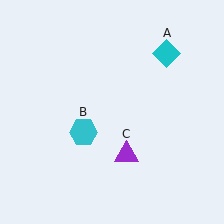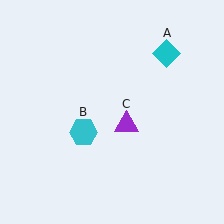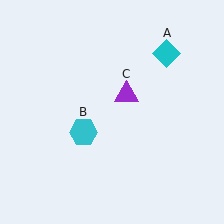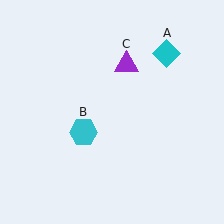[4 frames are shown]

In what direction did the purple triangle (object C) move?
The purple triangle (object C) moved up.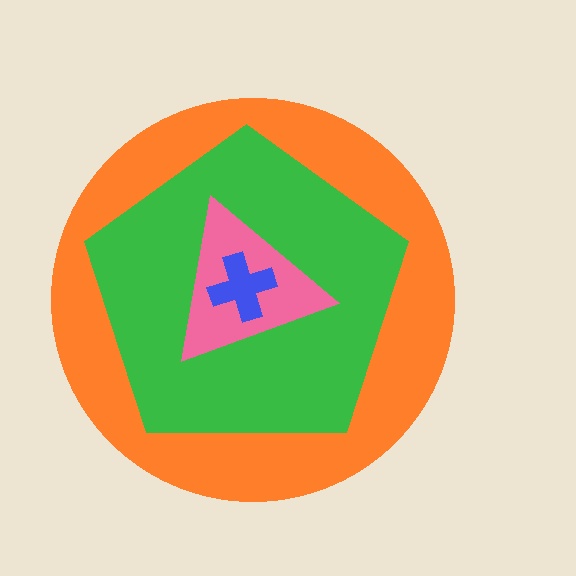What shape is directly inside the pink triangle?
The blue cross.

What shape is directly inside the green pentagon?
The pink triangle.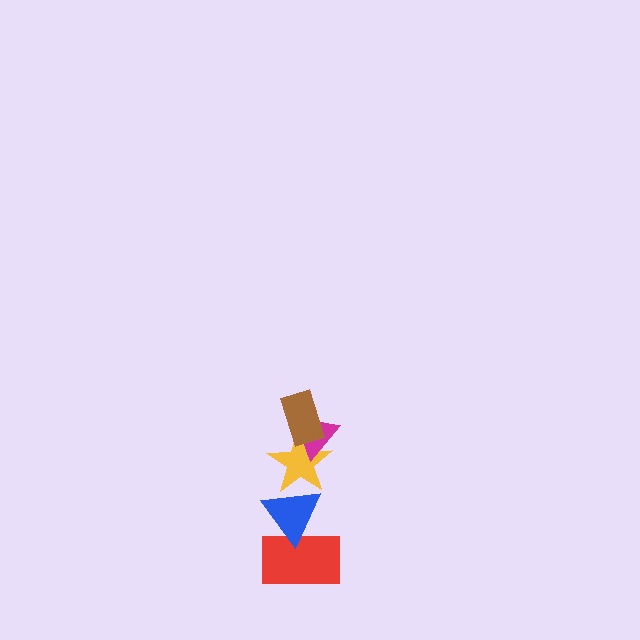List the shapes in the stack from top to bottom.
From top to bottom: the brown rectangle, the magenta triangle, the yellow star, the blue triangle, the red rectangle.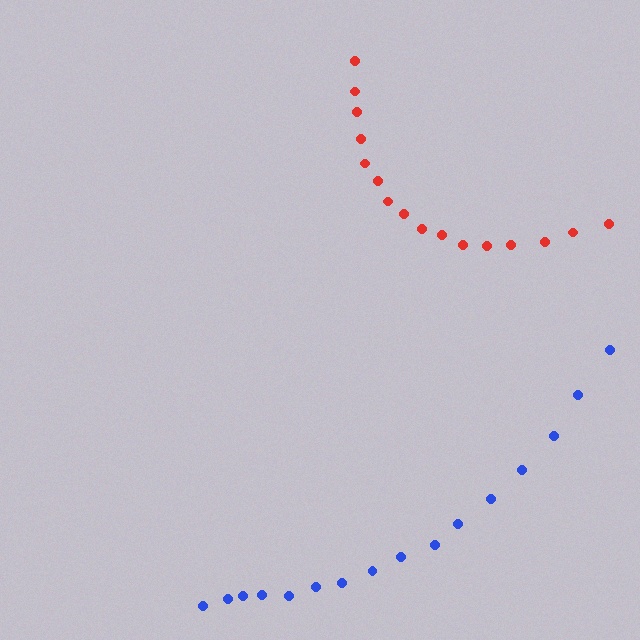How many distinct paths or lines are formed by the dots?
There are 2 distinct paths.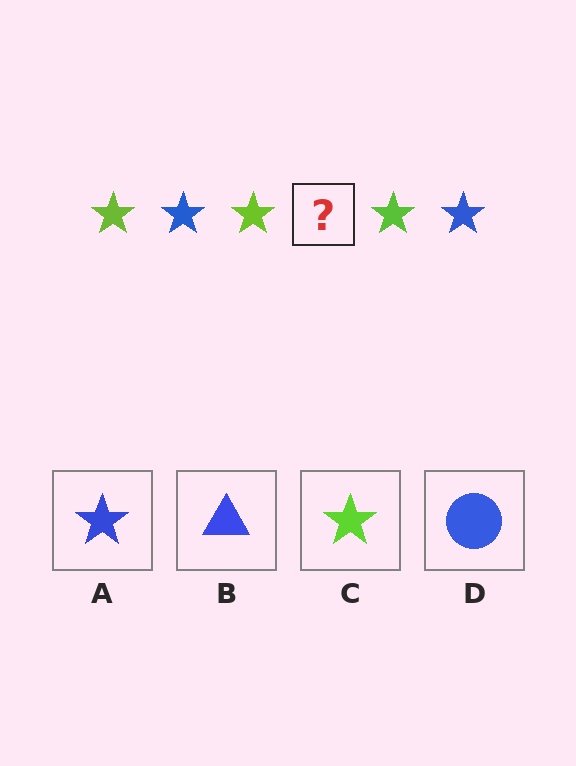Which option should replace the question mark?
Option A.